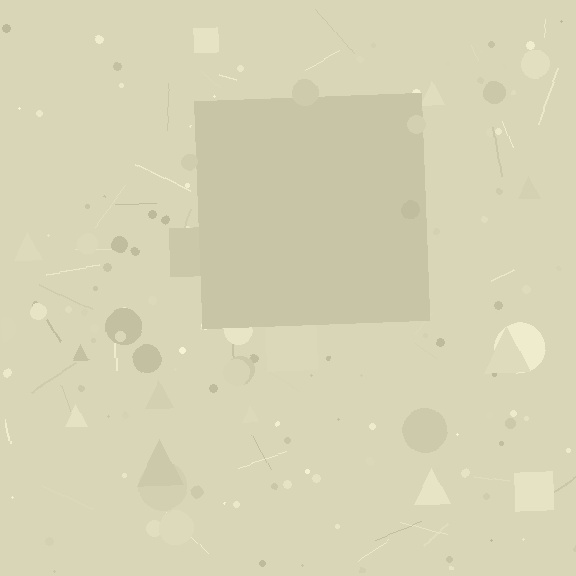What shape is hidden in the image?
A square is hidden in the image.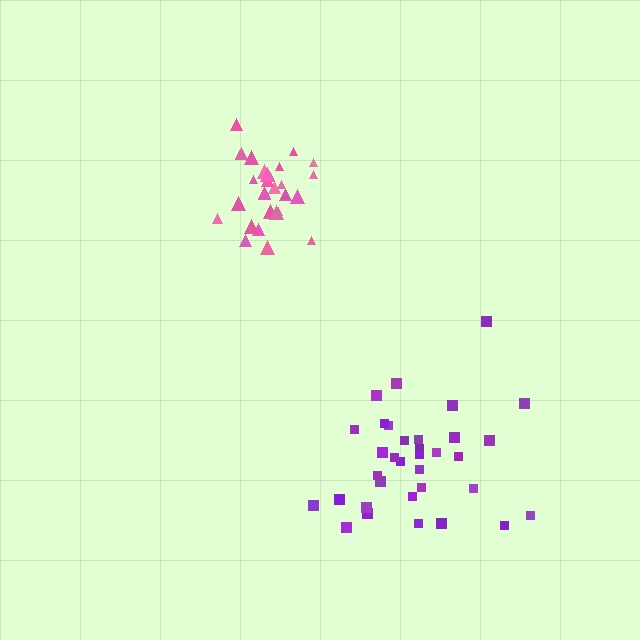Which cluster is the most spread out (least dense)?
Purple.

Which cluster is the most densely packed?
Pink.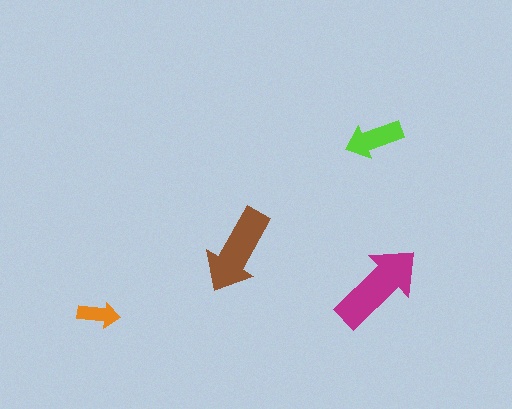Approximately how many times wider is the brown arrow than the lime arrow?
About 1.5 times wider.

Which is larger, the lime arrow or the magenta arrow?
The magenta one.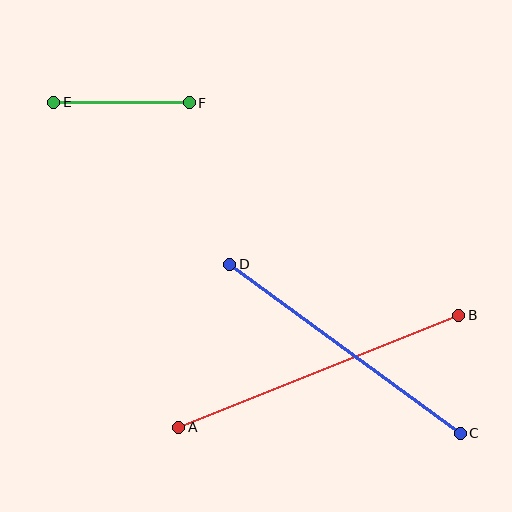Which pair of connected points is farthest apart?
Points A and B are farthest apart.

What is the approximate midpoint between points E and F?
The midpoint is at approximately (121, 102) pixels.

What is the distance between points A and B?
The distance is approximately 301 pixels.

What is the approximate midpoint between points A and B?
The midpoint is at approximately (319, 371) pixels.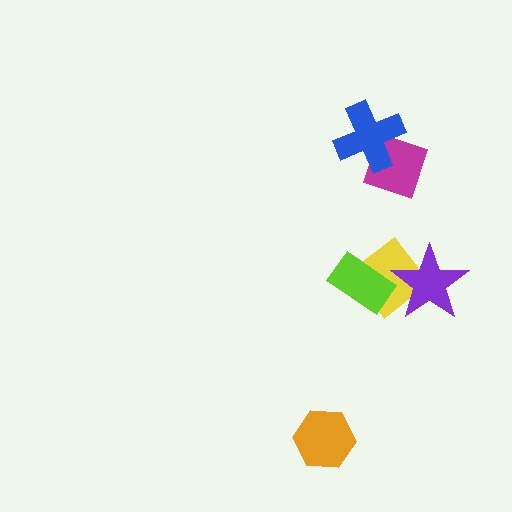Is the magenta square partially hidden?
Yes, it is partially covered by another shape.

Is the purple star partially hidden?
No, no other shape covers it.